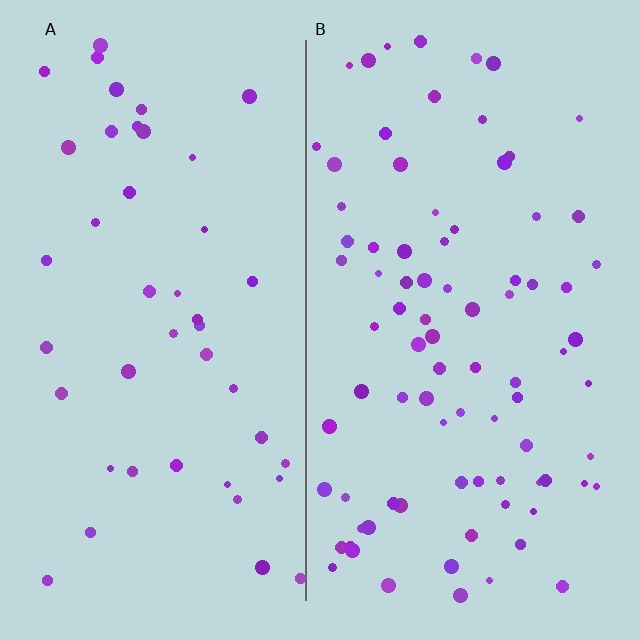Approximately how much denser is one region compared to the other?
Approximately 1.9× — region B over region A.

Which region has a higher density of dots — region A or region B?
B (the right).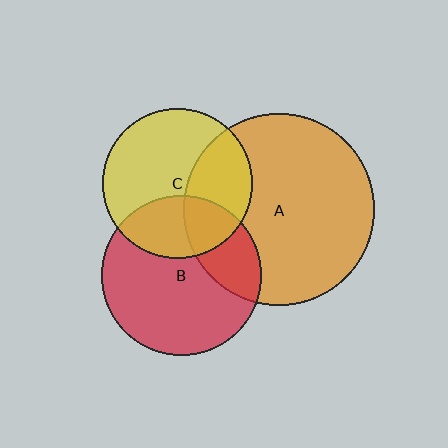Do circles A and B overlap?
Yes.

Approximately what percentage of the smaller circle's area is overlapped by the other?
Approximately 25%.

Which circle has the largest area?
Circle A (orange).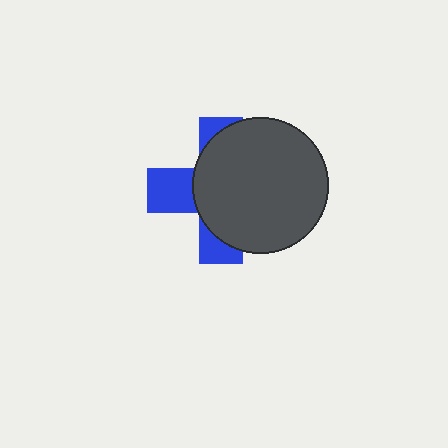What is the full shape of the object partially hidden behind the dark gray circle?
The partially hidden object is a blue cross.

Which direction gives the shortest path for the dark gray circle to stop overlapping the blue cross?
Moving right gives the shortest separation.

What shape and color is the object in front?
The object in front is a dark gray circle.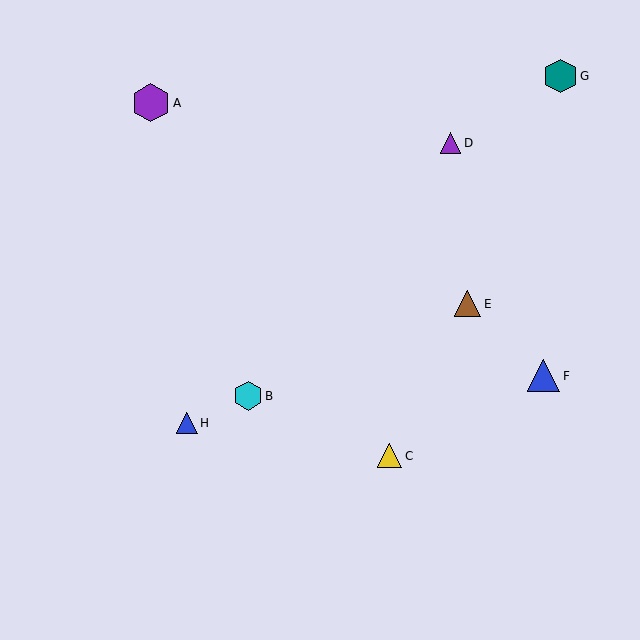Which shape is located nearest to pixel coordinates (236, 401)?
The cyan hexagon (labeled B) at (248, 396) is nearest to that location.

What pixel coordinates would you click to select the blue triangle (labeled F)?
Click at (544, 376) to select the blue triangle F.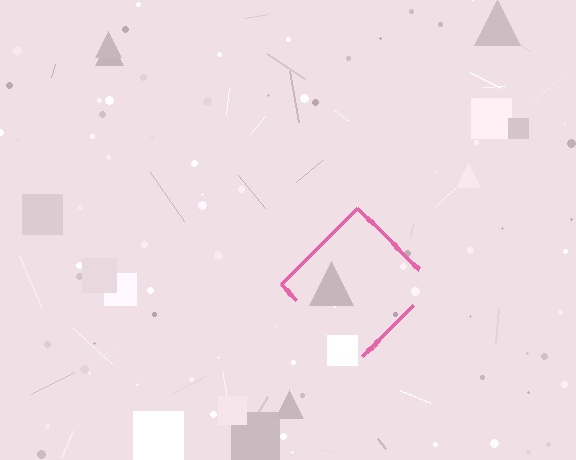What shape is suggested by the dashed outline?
The dashed outline suggests a diamond.